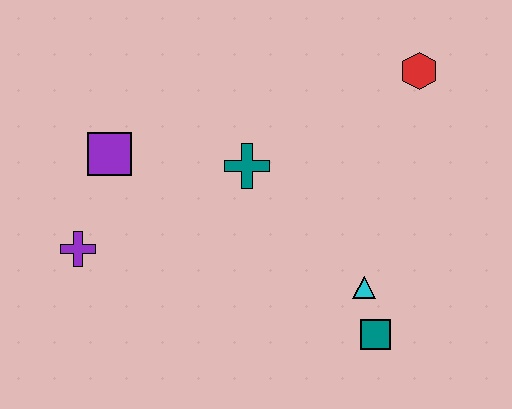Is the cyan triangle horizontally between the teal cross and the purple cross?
No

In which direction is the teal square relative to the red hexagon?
The teal square is below the red hexagon.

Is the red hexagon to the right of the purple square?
Yes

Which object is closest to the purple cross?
The purple square is closest to the purple cross.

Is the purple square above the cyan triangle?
Yes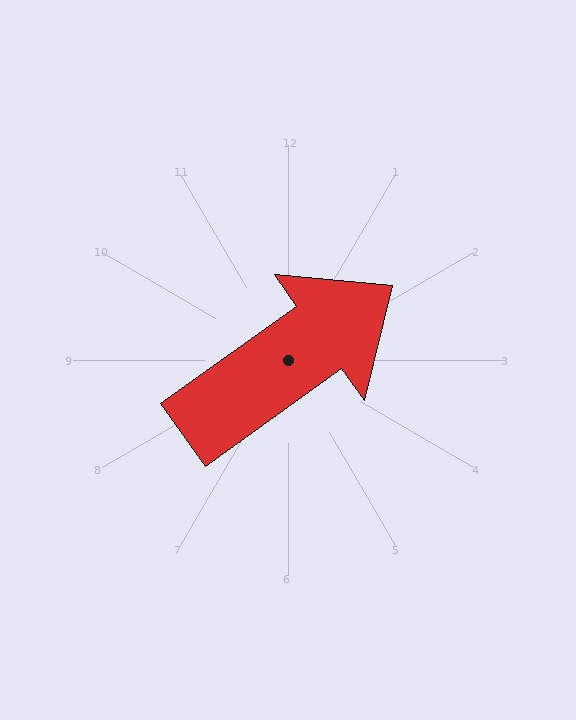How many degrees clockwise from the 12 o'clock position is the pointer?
Approximately 54 degrees.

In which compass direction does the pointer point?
Northeast.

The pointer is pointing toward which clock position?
Roughly 2 o'clock.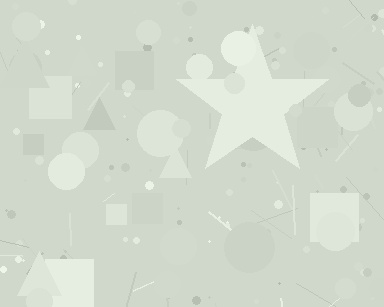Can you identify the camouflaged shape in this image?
The camouflaged shape is a star.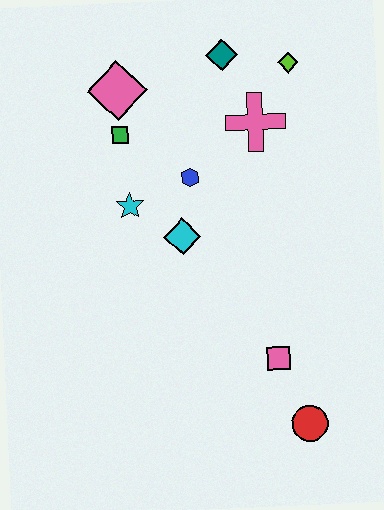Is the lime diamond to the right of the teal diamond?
Yes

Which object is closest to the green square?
The pink diamond is closest to the green square.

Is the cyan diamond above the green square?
No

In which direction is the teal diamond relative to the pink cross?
The teal diamond is above the pink cross.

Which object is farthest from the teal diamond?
The red circle is farthest from the teal diamond.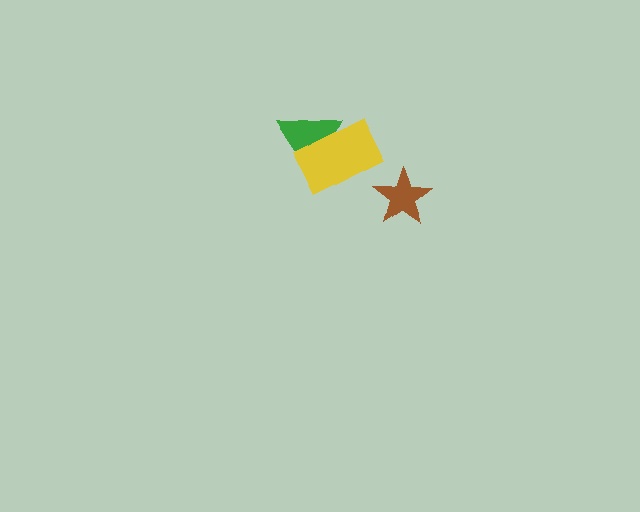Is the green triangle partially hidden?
Yes, it is partially covered by another shape.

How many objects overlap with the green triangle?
1 object overlaps with the green triangle.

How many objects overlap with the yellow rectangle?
1 object overlaps with the yellow rectangle.